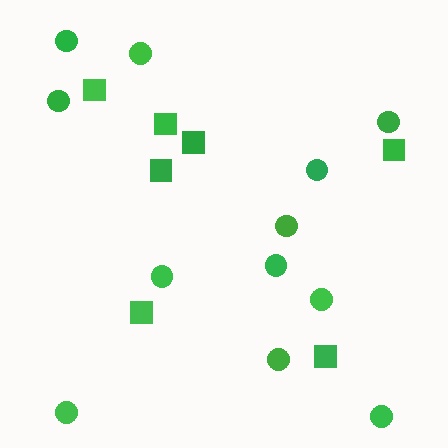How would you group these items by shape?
There are 2 groups: one group of squares (7) and one group of circles (12).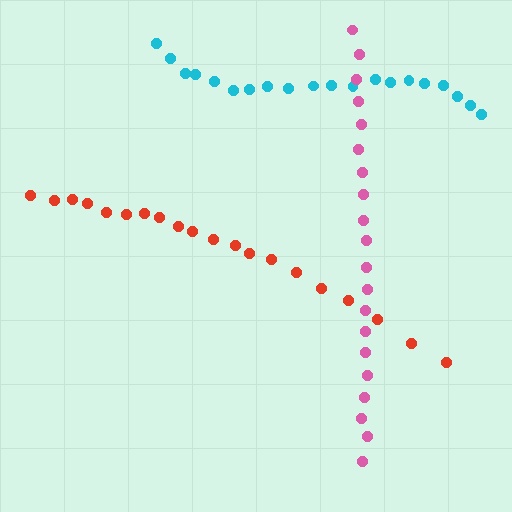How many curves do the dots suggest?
There are 3 distinct paths.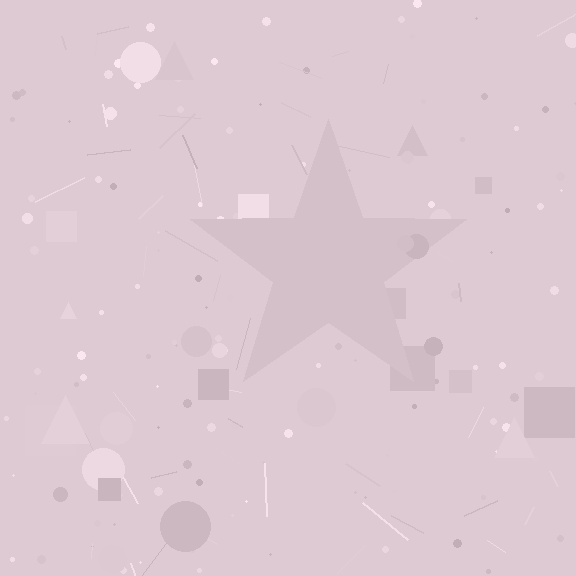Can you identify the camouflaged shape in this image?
The camouflaged shape is a star.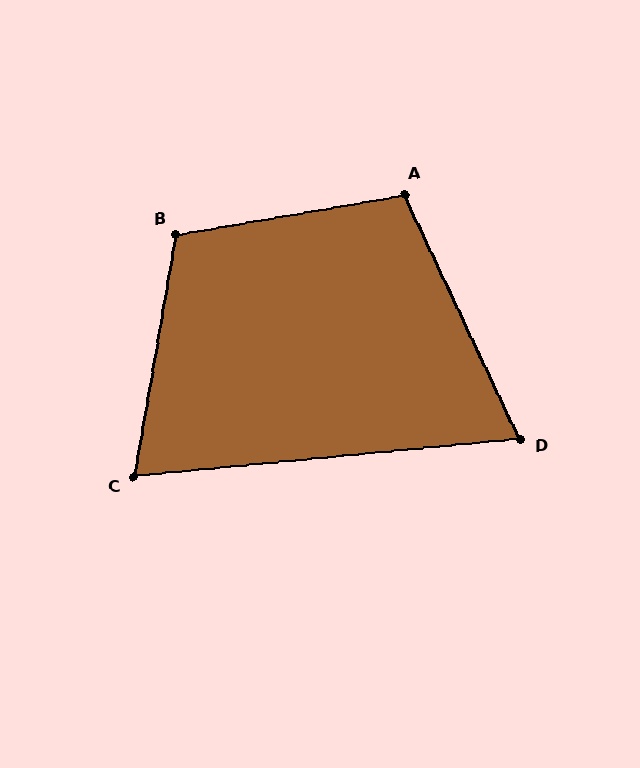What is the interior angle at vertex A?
Approximately 105 degrees (obtuse).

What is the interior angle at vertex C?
Approximately 75 degrees (acute).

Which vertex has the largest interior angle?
B, at approximately 110 degrees.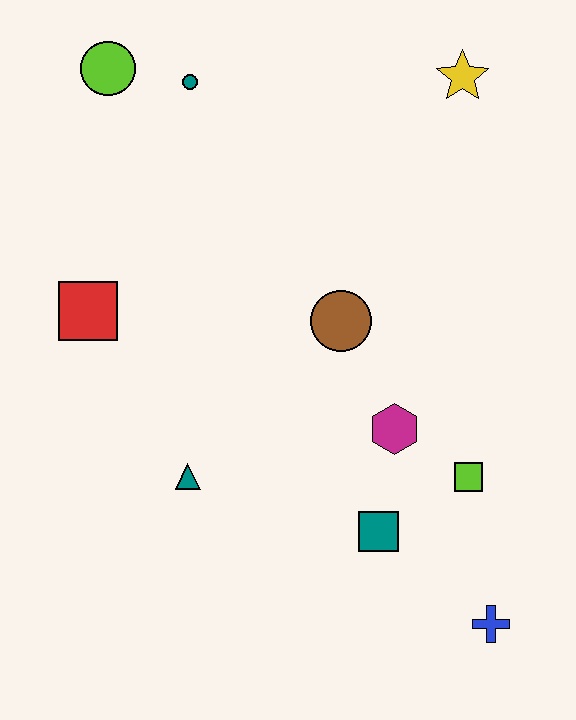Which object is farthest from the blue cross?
The lime circle is farthest from the blue cross.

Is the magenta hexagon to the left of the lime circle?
No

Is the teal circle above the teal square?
Yes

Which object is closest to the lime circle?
The teal circle is closest to the lime circle.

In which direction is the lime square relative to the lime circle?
The lime square is below the lime circle.